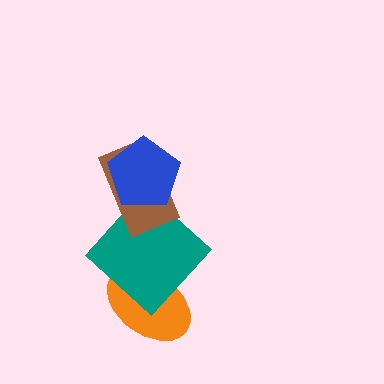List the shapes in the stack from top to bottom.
From top to bottom: the blue pentagon, the brown rectangle, the teal diamond, the orange ellipse.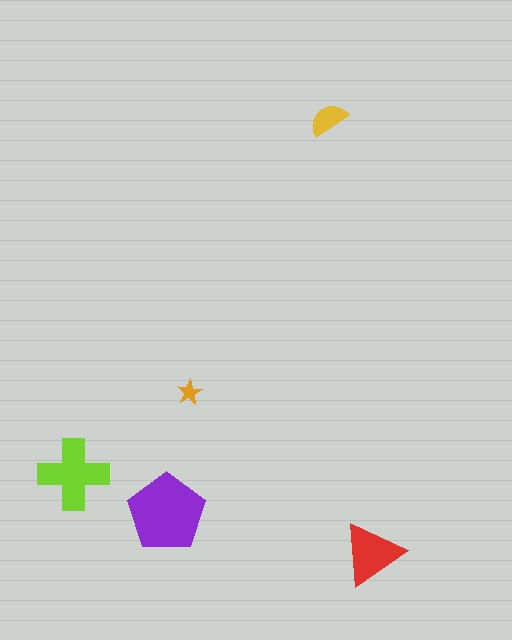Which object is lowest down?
The red triangle is bottommost.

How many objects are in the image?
There are 5 objects in the image.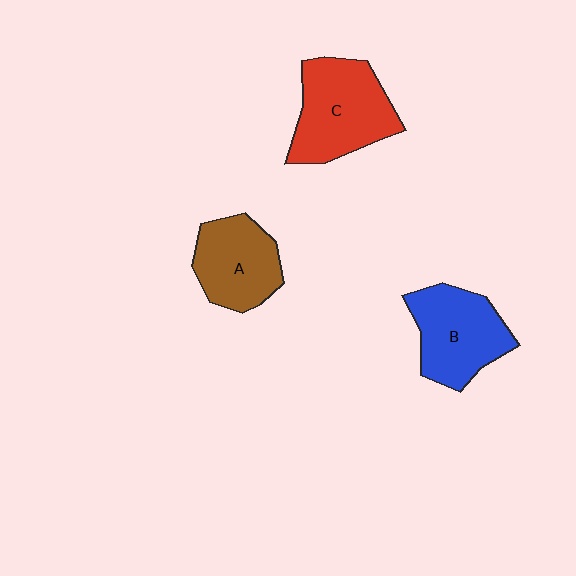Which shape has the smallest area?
Shape A (brown).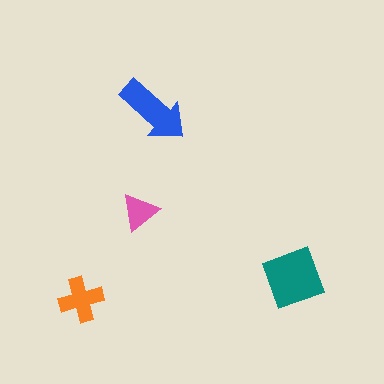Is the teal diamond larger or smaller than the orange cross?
Larger.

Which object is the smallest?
The pink triangle.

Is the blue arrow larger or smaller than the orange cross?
Larger.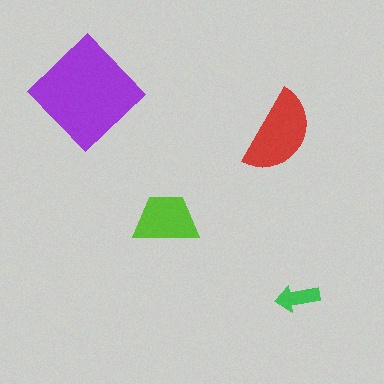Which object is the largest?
The purple diamond.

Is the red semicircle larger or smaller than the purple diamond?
Smaller.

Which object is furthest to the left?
The purple diamond is leftmost.